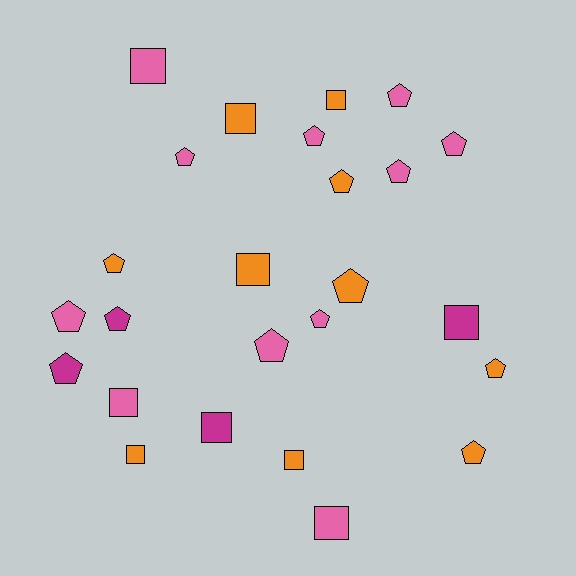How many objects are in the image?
There are 25 objects.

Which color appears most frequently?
Pink, with 11 objects.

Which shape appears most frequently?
Pentagon, with 15 objects.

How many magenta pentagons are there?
There are 2 magenta pentagons.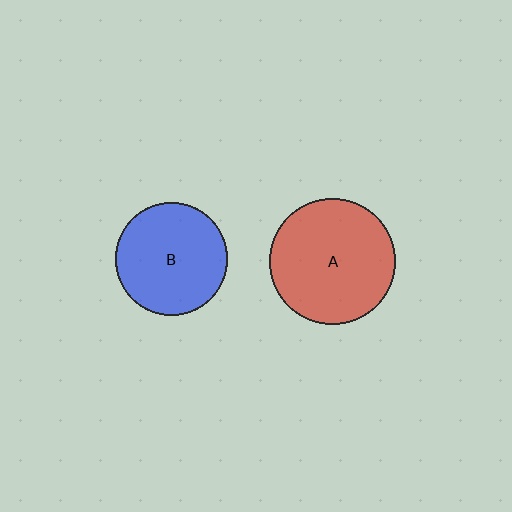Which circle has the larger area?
Circle A (red).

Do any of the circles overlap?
No, none of the circles overlap.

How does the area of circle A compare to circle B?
Approximately 1.3 times.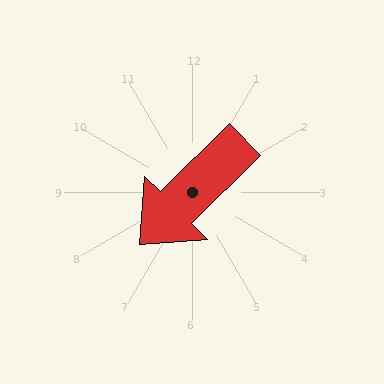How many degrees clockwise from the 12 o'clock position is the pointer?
Approximately 225 degrees.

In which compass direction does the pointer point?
Southwest.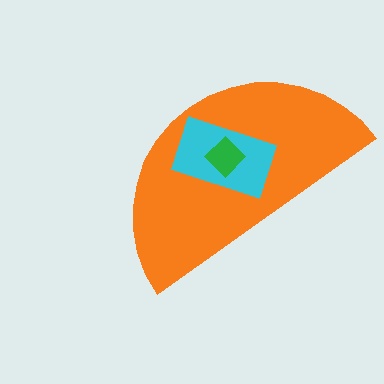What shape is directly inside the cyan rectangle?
The green diamond.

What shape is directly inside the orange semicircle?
The cyan rectangle.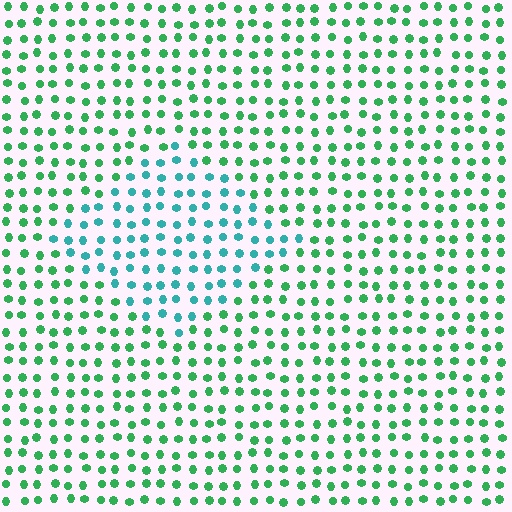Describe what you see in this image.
The image is filled with small green elements in a uniform arrangement. A diamond-shaped region is visible where the elements are tinted to a slightly different hue, forming a subtle color boundary.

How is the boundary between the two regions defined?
The boundary is defined purely by a slight shift in hue (about 41 degrees). Spacing, size, and orientation are identical on both sides.